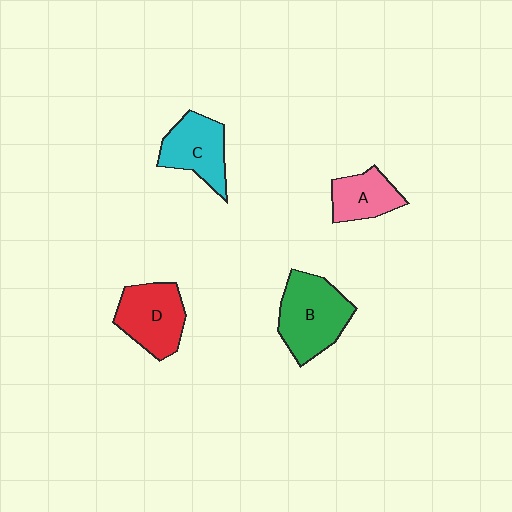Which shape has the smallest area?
Shape A (pink).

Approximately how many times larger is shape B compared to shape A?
Approximately 1.7 times.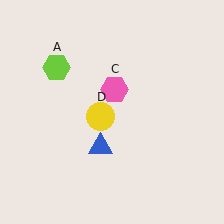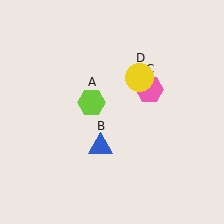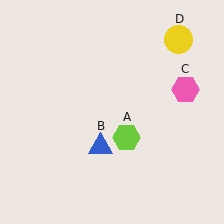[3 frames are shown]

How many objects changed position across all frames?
3 objects changed position: lime hexagon (object A), pink hexagon (object C), yellow circle (object D).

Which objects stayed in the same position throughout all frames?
Blue triangle (object B) remained stationary.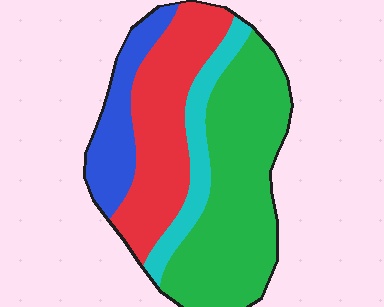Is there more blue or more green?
Green.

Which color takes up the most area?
Green, at roughly 45%.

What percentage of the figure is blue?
Blue covers roughly 15% of the figure.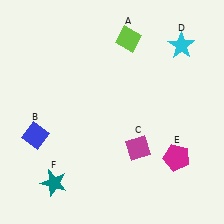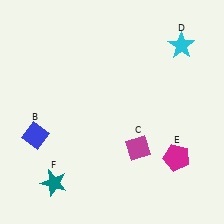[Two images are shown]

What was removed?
The lime diamond (A) was removed in Image 2.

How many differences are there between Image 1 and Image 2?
There is 1 difference between the two images.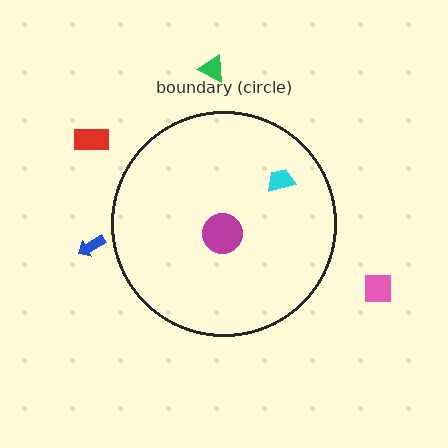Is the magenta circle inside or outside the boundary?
Inside.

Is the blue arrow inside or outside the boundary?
Outside.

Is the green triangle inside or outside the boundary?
Outside.